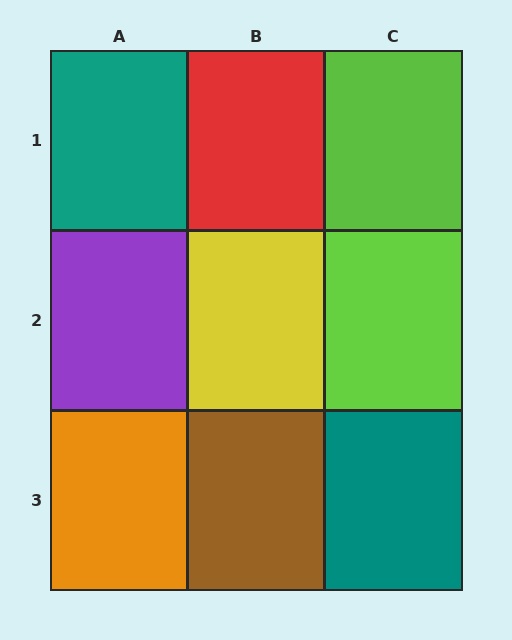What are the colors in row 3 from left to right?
Orange, brown, teal.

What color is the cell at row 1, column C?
Lime.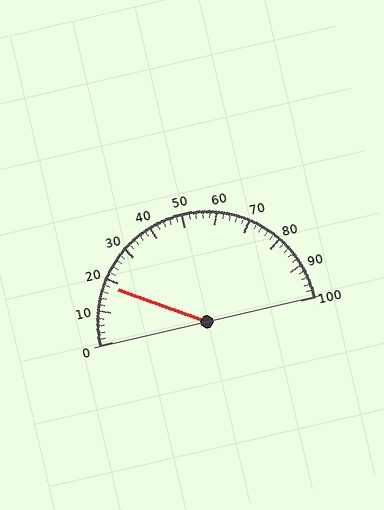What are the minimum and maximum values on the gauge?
The gauge ranges from 0 to 100.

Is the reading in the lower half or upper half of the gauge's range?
The reading is in the lower half of the range (0 to 100).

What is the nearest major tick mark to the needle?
The nearest major tick mark is 20.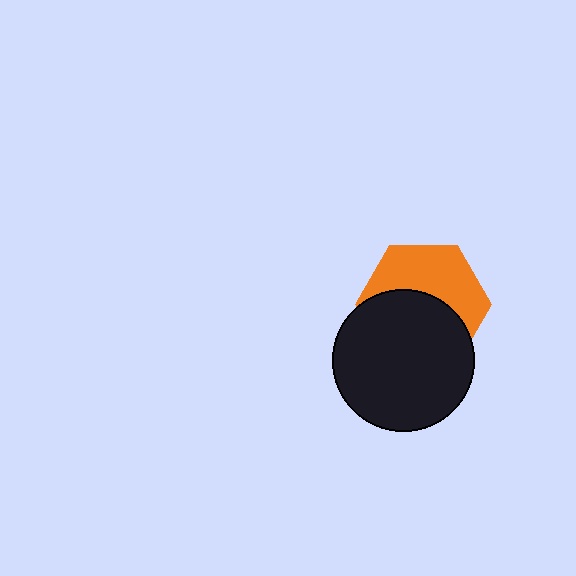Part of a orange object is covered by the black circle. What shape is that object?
It is a hexagon.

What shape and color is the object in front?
The object in front is a black circle.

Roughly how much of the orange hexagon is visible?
About half of it is visible (roughly 48%).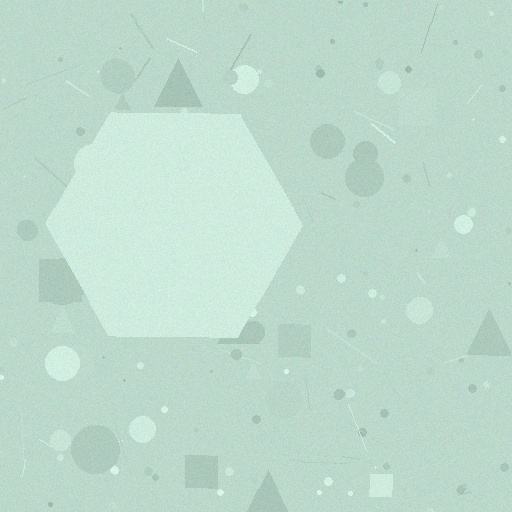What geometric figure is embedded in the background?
A hexagon is embedded in the background.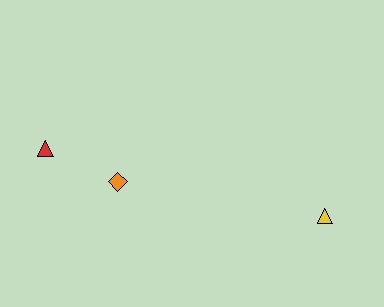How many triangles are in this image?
There are 2 triangles.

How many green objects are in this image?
There are no green objects.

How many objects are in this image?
There are 3 objects.